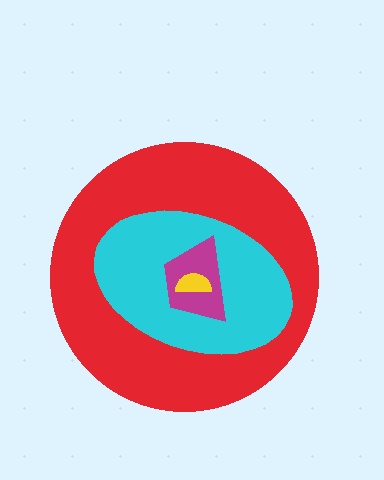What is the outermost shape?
The red circle.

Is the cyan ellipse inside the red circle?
Yes.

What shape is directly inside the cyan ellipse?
The magenta trapezoid.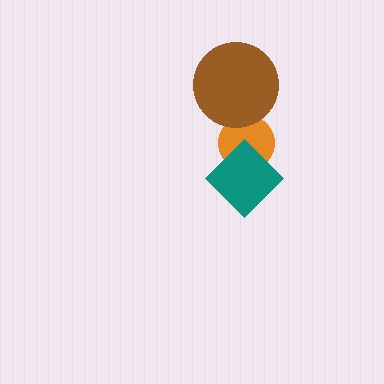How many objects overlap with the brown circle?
1 object overlaps with the brown circle.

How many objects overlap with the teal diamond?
1 object overlaps with the teal diamond.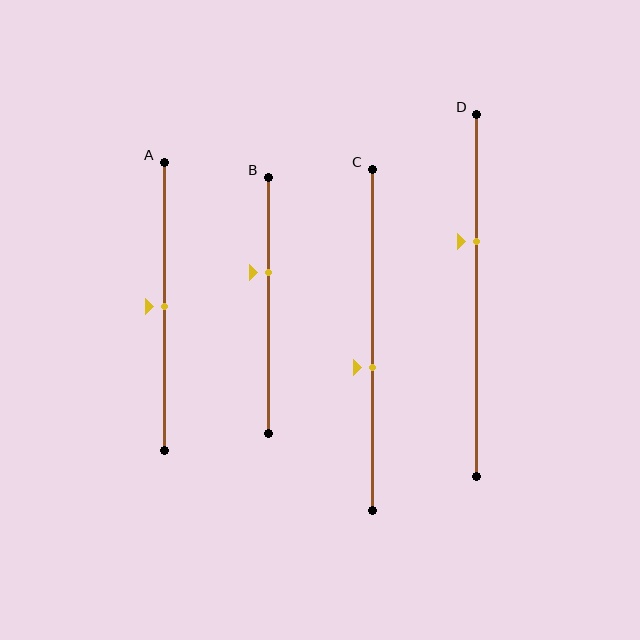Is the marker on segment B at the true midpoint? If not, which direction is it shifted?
No, the marker on segment B is shifted upward by about 13% of the segment length.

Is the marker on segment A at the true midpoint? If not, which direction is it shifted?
Yes, the marker on segment A is at the true midpoint.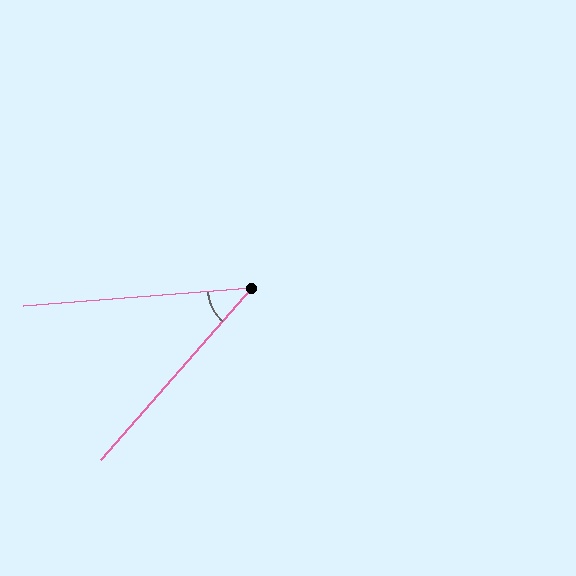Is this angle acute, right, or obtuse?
It is acute.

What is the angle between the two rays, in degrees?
Approximately 44 degrees.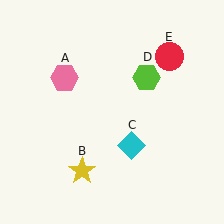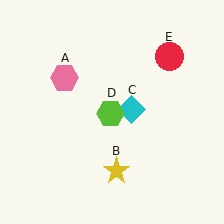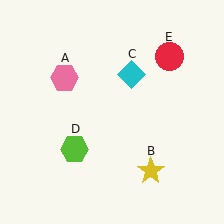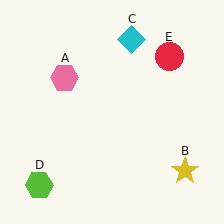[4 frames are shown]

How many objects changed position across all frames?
3 objects changed position: yellow star (object B), cyan diamond (object C), lime hexagon (object D).